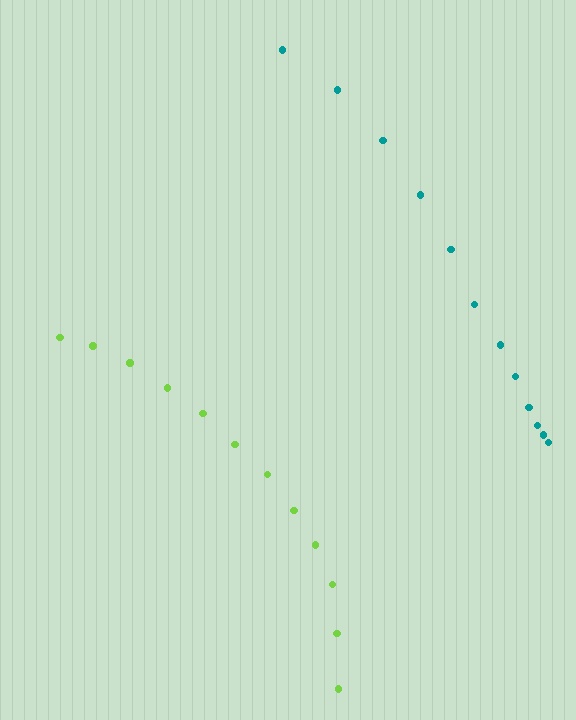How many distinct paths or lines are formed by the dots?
There are 2 distinct paths.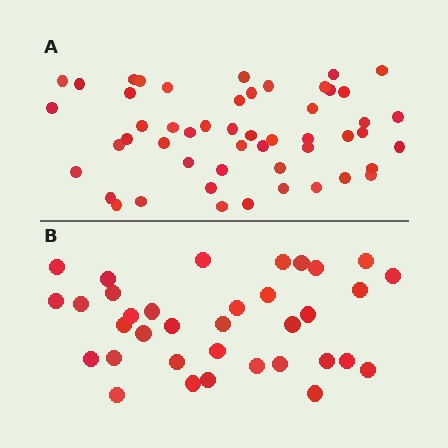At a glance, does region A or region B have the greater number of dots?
Region A (the top region) has more dots.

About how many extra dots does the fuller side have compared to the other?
Region A has approximately 15 more dots than region B.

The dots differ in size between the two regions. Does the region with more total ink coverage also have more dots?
No. Region B has more total ink coverage because its dots are larger, but region A actually contains more individual dots. Total area can be misleading — the number of items is what matters here.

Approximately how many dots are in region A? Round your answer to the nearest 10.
About 50 dots. (The exact count is 51, which rounds to 50.)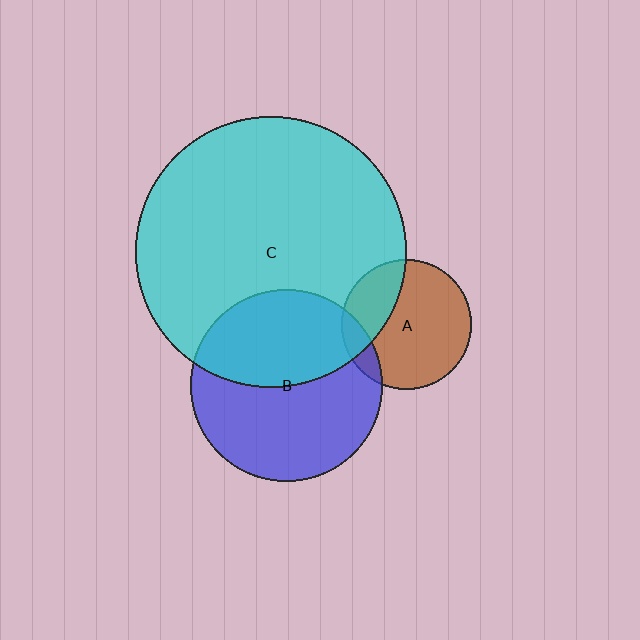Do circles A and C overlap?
Yes.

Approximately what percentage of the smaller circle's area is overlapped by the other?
Approximately 30%.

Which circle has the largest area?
Circle C (cyan).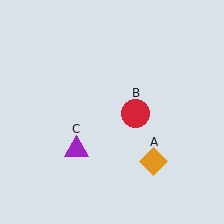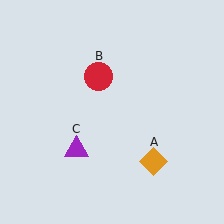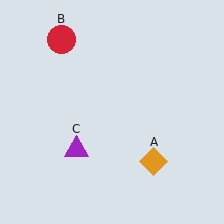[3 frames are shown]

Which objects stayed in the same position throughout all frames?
Orange diamond (object A) and purple triangle (object C) remained stationary.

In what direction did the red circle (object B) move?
The red circle (object B) moved up and to the left.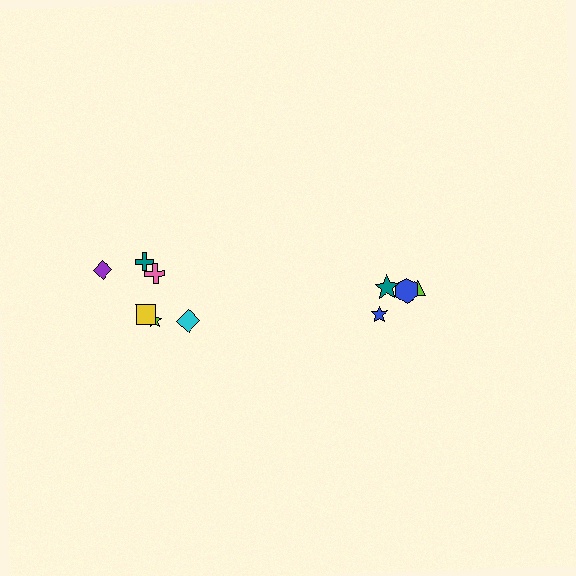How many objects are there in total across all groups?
There are 10 objects.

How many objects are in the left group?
There are 6 objects.